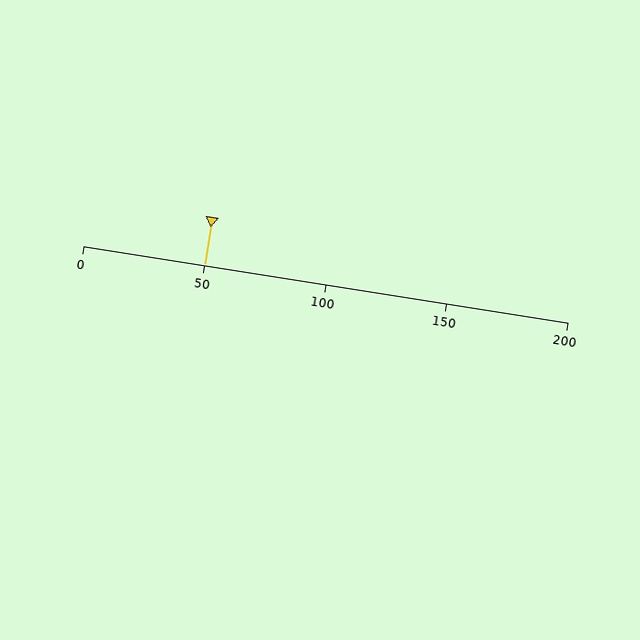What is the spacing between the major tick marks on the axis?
The major ticks are spaced 50 apart.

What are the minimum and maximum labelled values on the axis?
The axis runs from 0 to 200.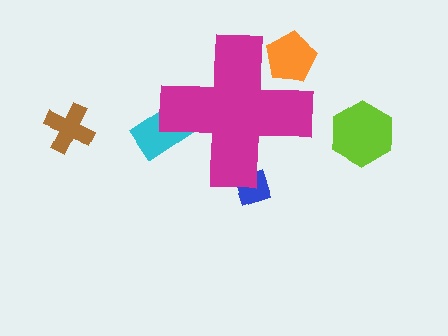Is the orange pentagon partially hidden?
Yes, the orange pentagon is partially hidden behind the magenta cross.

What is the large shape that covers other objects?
A magenta cross.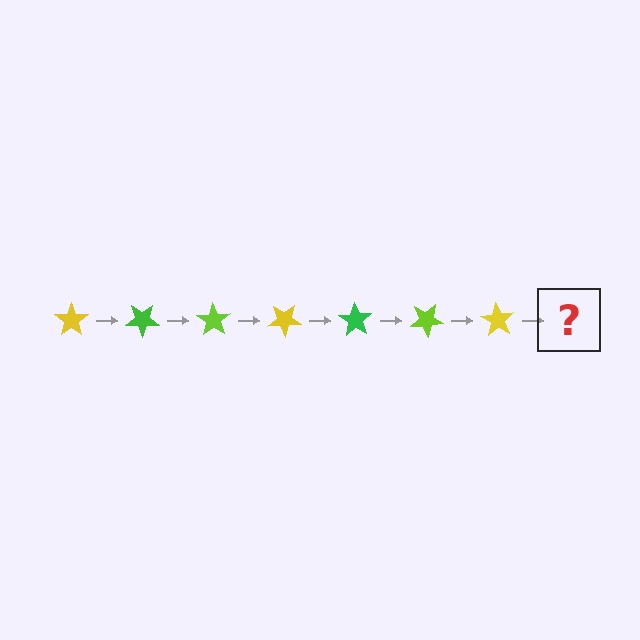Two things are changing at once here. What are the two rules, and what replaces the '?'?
The two rules are that it rotates 35 degrees each step and the color cycles through yellow, green, and lime. The '?' should be a green star, rotated 245 degrees from the start.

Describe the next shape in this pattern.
It should be a green star, rotated 245 degrees from the start.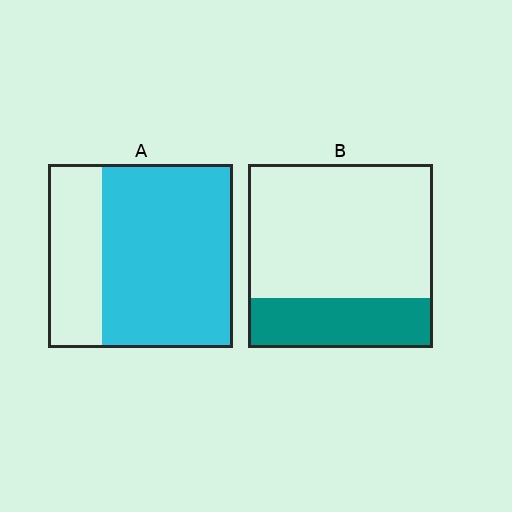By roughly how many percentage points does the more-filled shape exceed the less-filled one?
By roughly 45 percentage points (A over B).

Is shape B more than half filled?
No.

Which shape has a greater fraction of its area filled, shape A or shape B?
Shape A.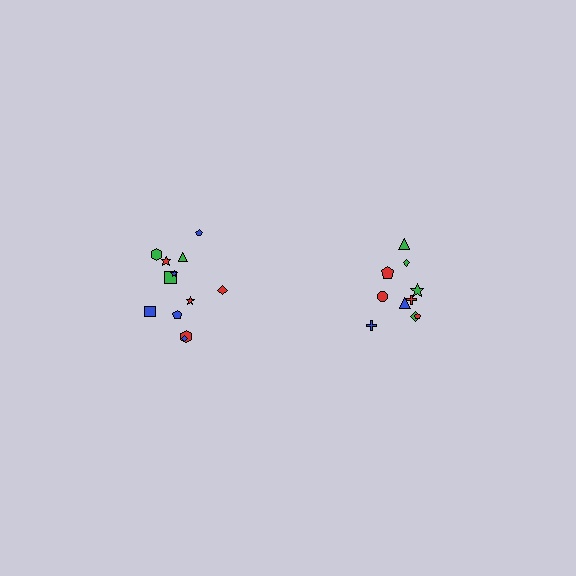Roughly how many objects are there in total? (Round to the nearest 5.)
Roughly 20 objects in total.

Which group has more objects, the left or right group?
The left group.